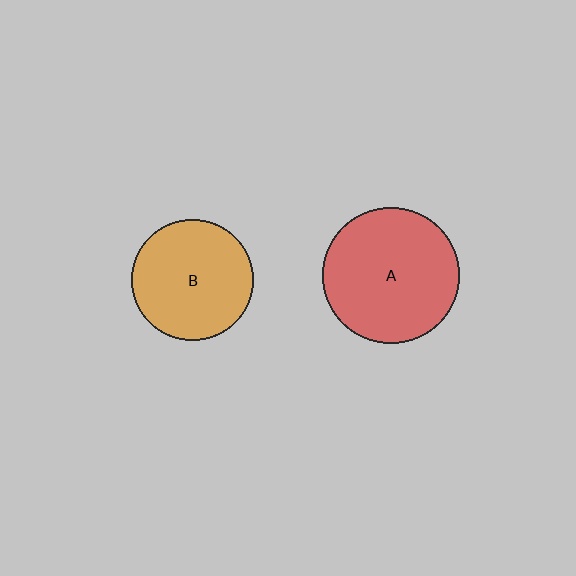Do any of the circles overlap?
No, none of the circles overlap.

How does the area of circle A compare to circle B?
Approximately 1.3 times.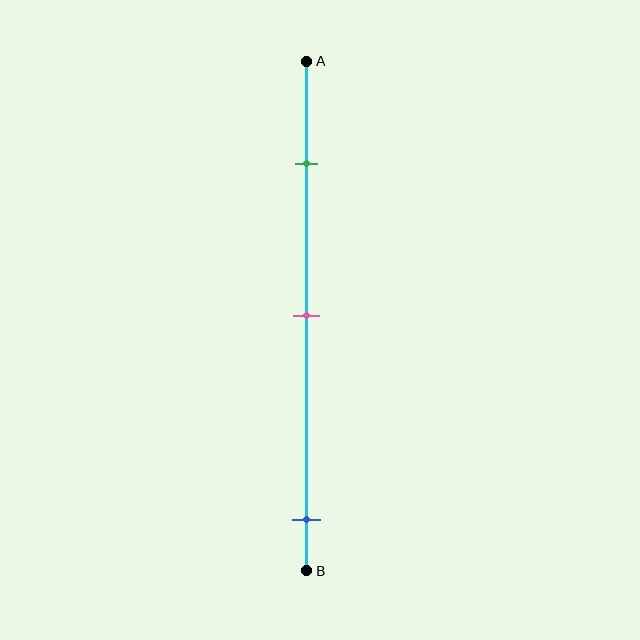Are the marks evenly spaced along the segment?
No, the marks are not evenly spaced.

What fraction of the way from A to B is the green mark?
The green mark is approximately 20% (0.2) of the way from A to B.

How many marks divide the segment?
There are 3 marks dividing the segment.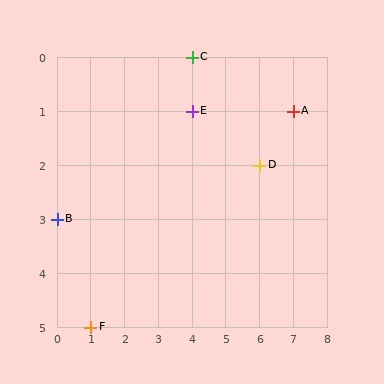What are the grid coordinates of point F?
Point F is at grid coordinates (1, 5).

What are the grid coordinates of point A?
Point A is at grid coordinates (7, 1).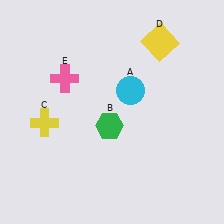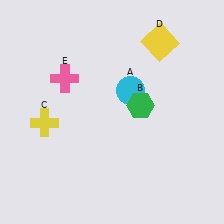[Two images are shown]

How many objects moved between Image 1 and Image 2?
1 object moved between the two images.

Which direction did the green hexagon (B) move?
The green hexagon (B) moved right.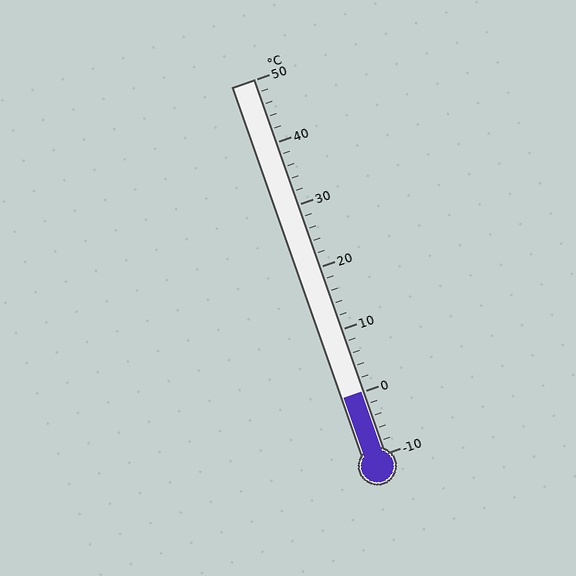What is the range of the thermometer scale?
The thermometer scale ranges from -10°C to 50°C.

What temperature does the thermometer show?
The thermometer shows approximately 0°C.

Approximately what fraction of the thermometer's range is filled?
The thermometer is filled to approximately 15% of its range.